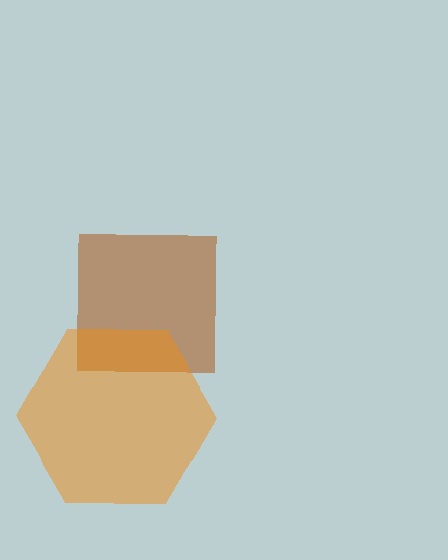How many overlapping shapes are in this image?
There are 2 overlapping shapes in the image.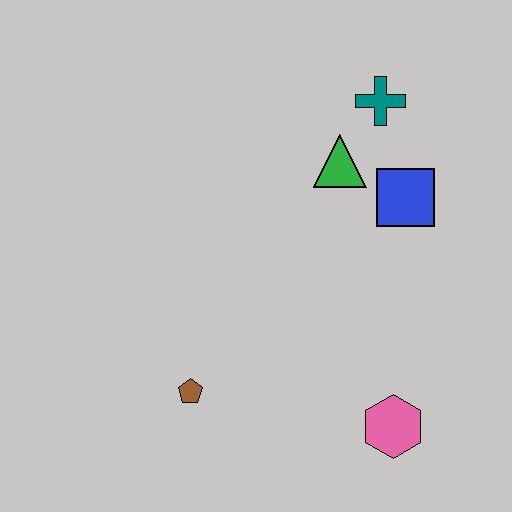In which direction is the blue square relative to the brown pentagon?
The blue square is to the right of the brown pentagon.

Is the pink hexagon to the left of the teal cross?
No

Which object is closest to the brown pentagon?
The pink hexagon is closest to the brown pentagon.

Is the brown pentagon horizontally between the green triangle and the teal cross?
No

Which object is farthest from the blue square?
The brown pentagon is farthest from the blue square.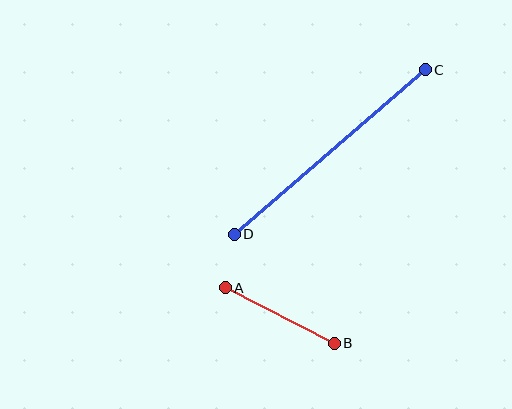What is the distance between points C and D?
The distance is approximately 252 pixels.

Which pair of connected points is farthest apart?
Points C and D are farthest apart.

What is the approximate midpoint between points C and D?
The midpoint is at approximately (330, 152) pixels.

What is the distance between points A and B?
The distance is approximately 122 pixels.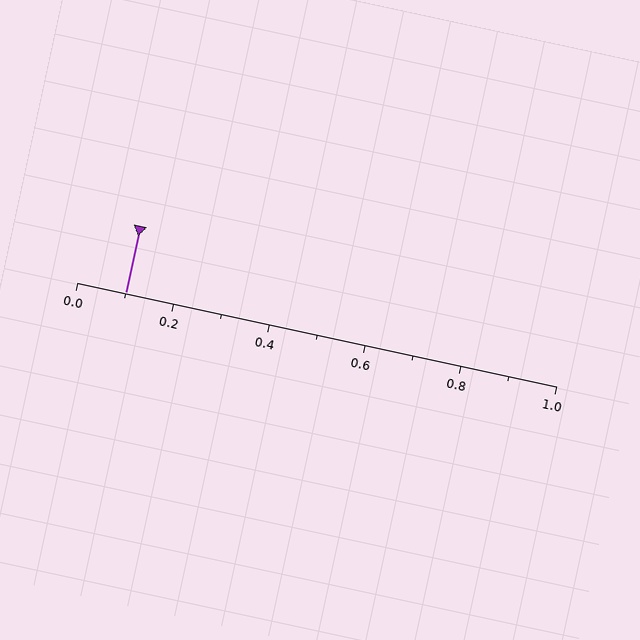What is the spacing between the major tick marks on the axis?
The major ticks are spaced 0.2 apart.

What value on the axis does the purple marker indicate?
The marker indicates approximately 0.1.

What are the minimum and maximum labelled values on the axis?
The axis runs from 0.0 to 1.0.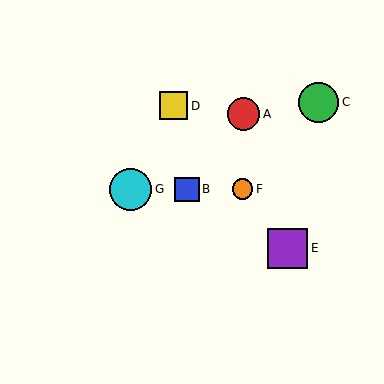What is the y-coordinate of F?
Object F is at y≈189.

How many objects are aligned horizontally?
3 objects (B, F, G) are aligned horizontally.